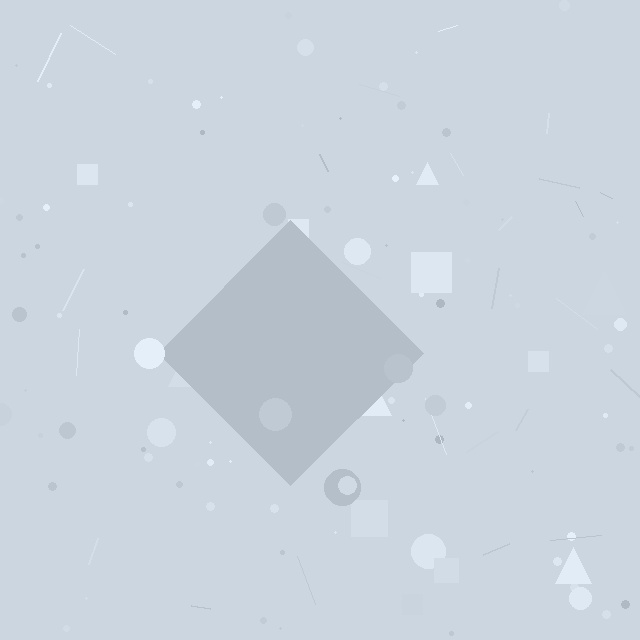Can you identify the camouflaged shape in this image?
The camouflaged shape is a diamond.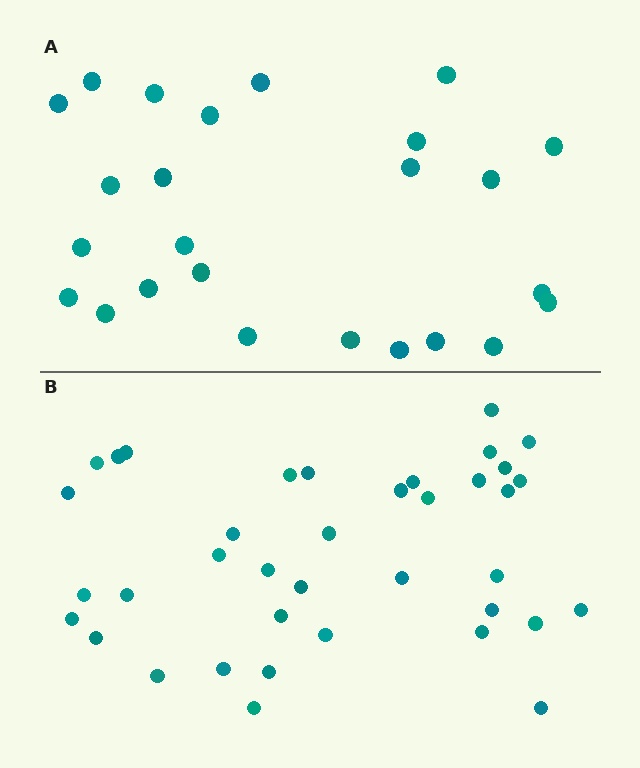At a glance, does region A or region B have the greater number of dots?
Region B (the bottom region) has more dots.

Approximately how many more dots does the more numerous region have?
Region B has approximately 15 more dots than region A.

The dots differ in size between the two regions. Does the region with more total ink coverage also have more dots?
No. Region A has more total ink coverage because its dots are larger, but region B actually contains more individual dots. Total area can be misleading — the number of items is what matters here.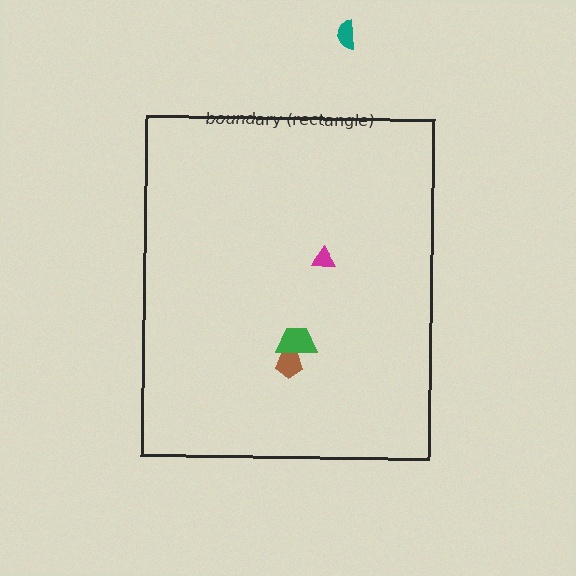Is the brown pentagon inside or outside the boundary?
Inside.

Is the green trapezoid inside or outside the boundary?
Inside.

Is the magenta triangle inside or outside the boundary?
Inside.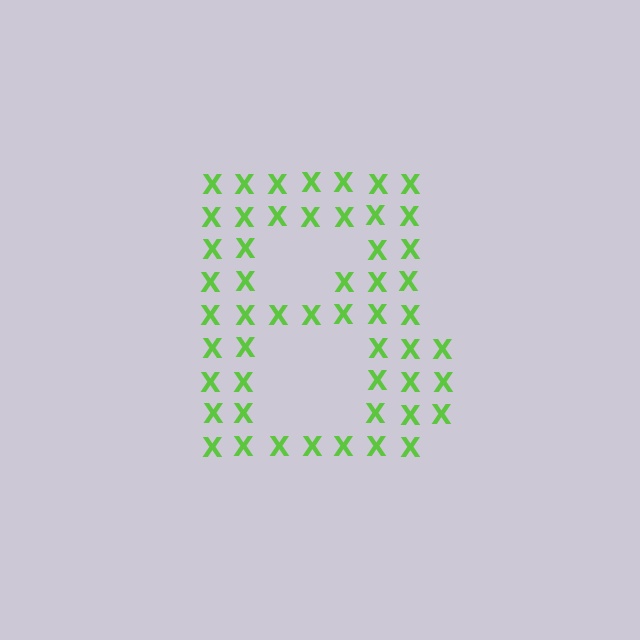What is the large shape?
The large shape is the letter B.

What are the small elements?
The small elements are letter X's.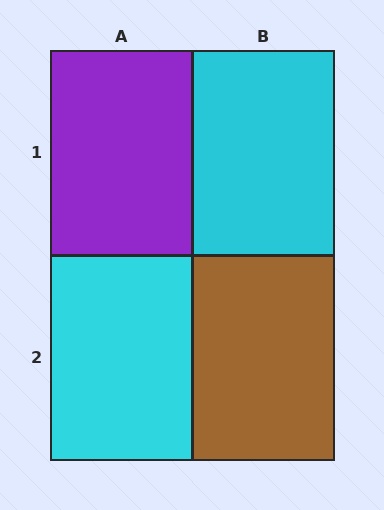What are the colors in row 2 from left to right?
Cyan, brown.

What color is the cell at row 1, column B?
Cyan.